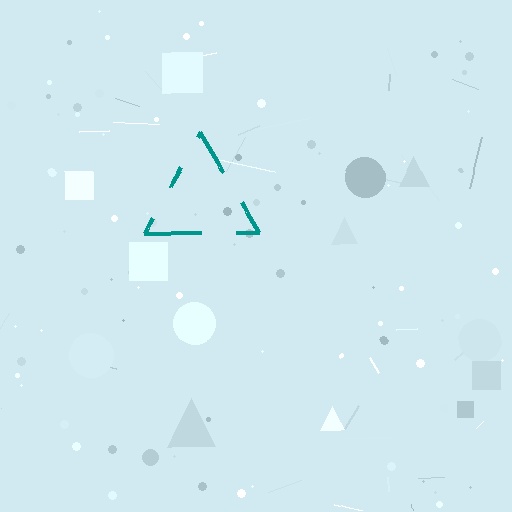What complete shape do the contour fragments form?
The contour fragments form a triangle.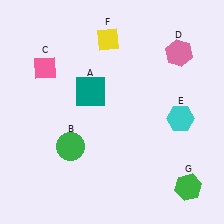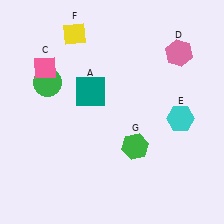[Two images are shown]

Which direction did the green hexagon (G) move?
The green hexagon (G) moved left.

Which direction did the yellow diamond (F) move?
The yellow diamond (F) moved left.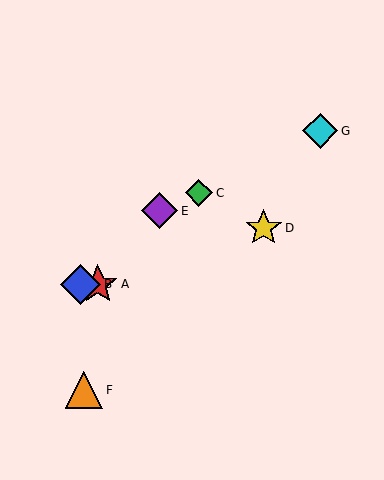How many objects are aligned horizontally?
2 objects (A, B) are aligned horizontally.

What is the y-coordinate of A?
Object A is at y≈284.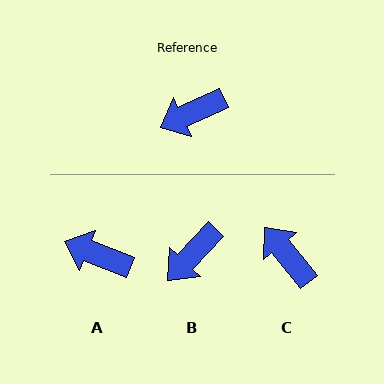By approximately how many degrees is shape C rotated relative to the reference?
Approximately 76 degrees clockwise.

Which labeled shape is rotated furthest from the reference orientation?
C, about 76 degrees away.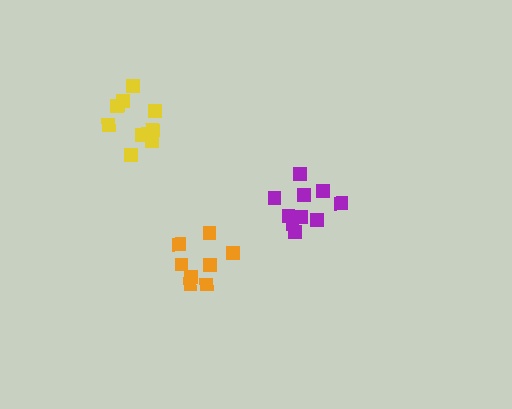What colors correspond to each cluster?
The clusters are colored: purple, yellow, orange.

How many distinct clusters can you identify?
There are 3 distinct clusters.